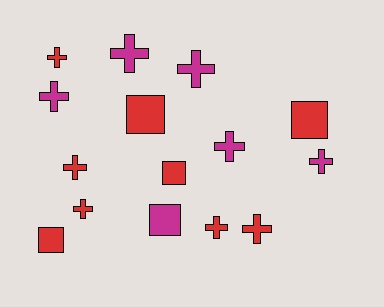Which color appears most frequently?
Red, with 9 objects.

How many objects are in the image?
There are 15 objects.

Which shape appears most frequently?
Cross, with 10 objects.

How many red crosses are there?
There are 5 red crosses.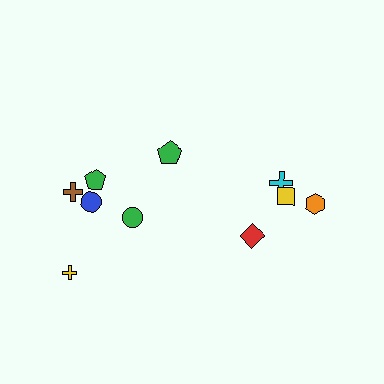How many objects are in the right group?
There are 4 objects.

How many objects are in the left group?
There are 6 objects.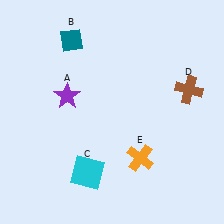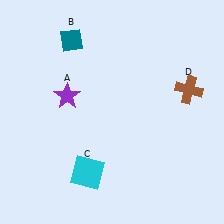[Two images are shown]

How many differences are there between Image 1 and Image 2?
There is 1 difference between the two images.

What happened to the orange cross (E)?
The orange cross (E) was removed in Image 2. It was in the bottom-right area of Image 1.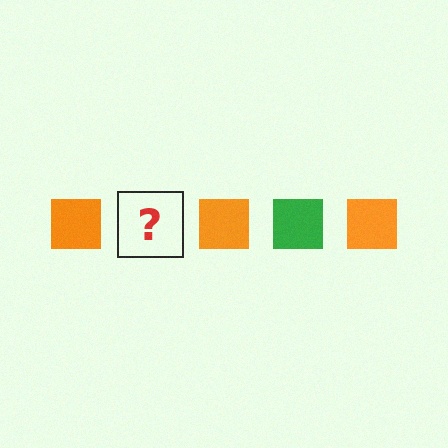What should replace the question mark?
The question mark should be replaced with a green square.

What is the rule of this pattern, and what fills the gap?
The rule is that the pattern cycles through orange, green squares. The gap should be filled with a green square.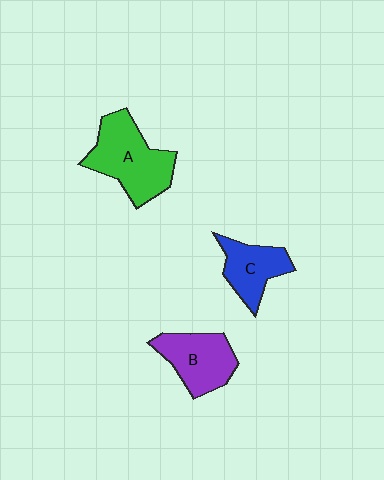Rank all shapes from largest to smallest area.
From largest to smallest: A (green), B (purple), C (blue).